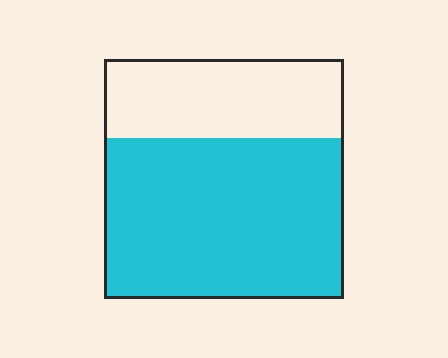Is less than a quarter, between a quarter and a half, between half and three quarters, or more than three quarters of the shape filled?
Between half and three quarters.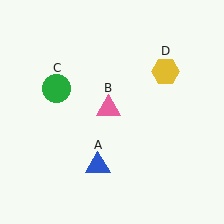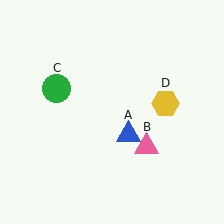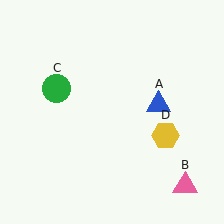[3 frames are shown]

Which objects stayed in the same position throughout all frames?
Green circle (object C) remained stationary.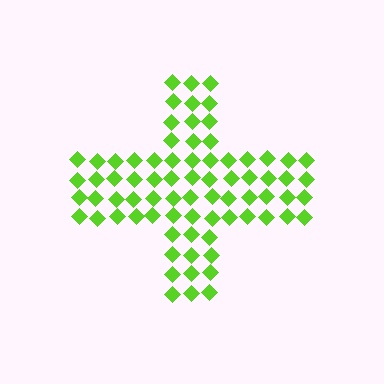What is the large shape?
The large shape is a cross.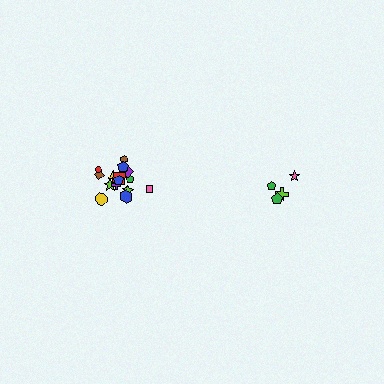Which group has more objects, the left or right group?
The left group.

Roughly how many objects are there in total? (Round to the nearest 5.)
Roughly 20 objects in total.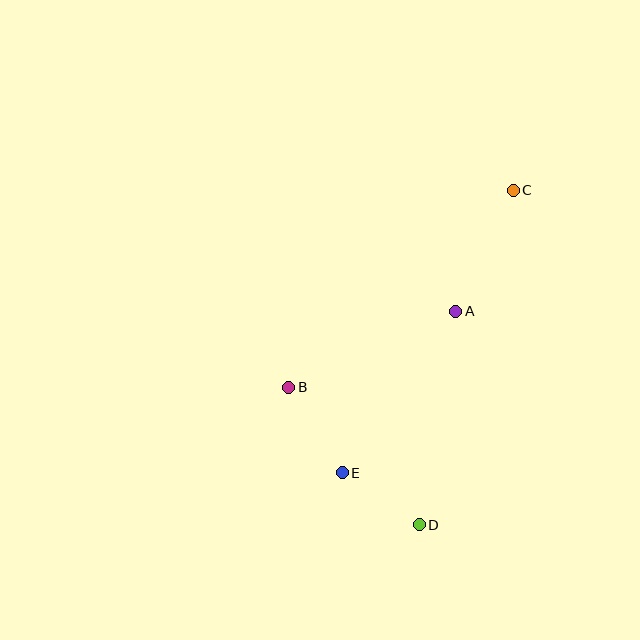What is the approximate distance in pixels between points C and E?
The distance between C and E is approximately 330 pixels.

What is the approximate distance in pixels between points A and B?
The distance between A and B is approximately 183 pixels.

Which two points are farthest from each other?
Points C and D are farthest from each other.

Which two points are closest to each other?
Points D and E are closest to each other.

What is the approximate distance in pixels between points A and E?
The distance between A and E is approximately 197 pixels.